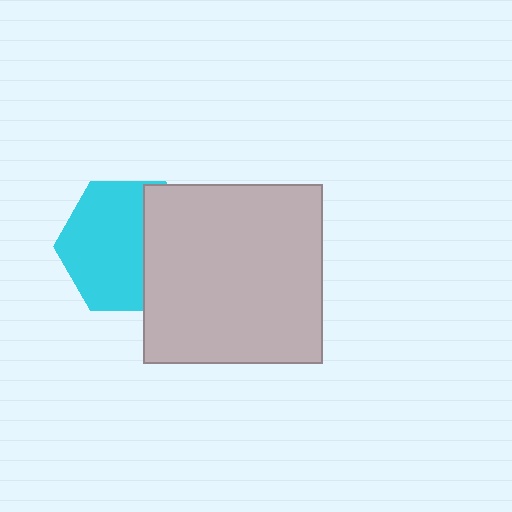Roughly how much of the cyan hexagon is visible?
About half of it is visible (roughly 64%).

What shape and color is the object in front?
The object in front is a light gray square.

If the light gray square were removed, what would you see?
You would see the complete cyan hexagon.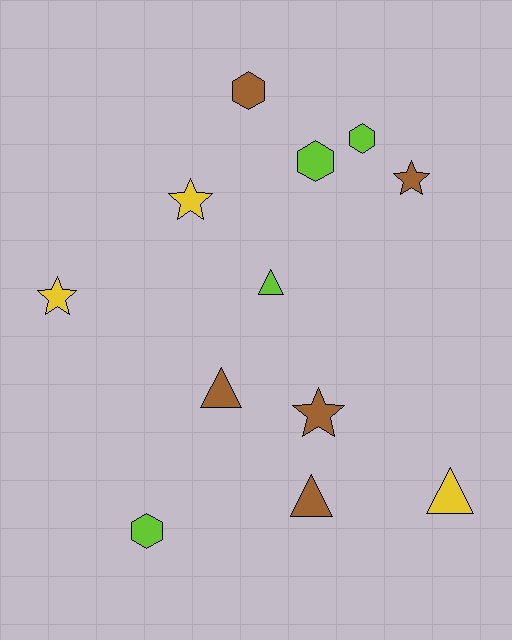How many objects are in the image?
There are 12 objects.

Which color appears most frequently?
Brown, with 5 objects.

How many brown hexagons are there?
There is 1 brown hexagon.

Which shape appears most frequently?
Triangle, with 4 objects.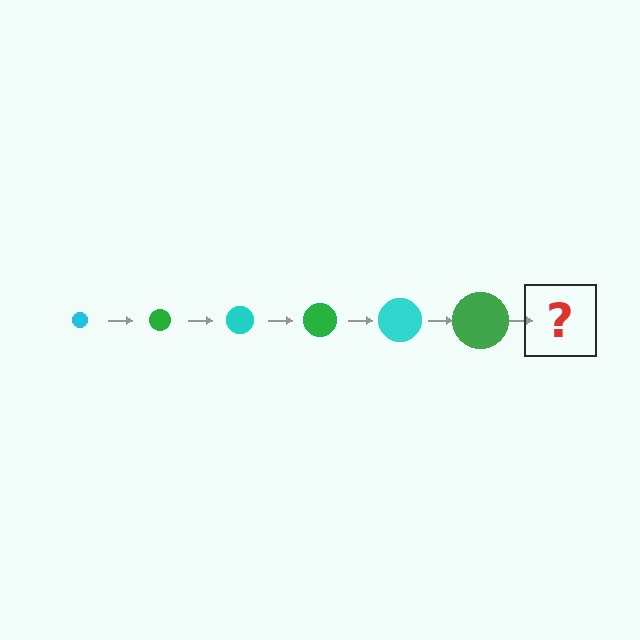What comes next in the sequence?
The next element should be a cyan circle, larger than the previous one.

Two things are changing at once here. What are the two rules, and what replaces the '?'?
The two rules are that the circle grows larger each step and the color cycles through cyan and green. The '?' should be a cyan circle, larger than the previous one.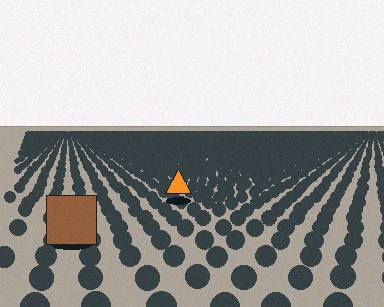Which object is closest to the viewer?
The brown square is closest. The texture marks near it are larger and more spread out.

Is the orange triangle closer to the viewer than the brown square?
No. The brown square is closer — you can tell from the texture gradient: the ground texture is coarser near it.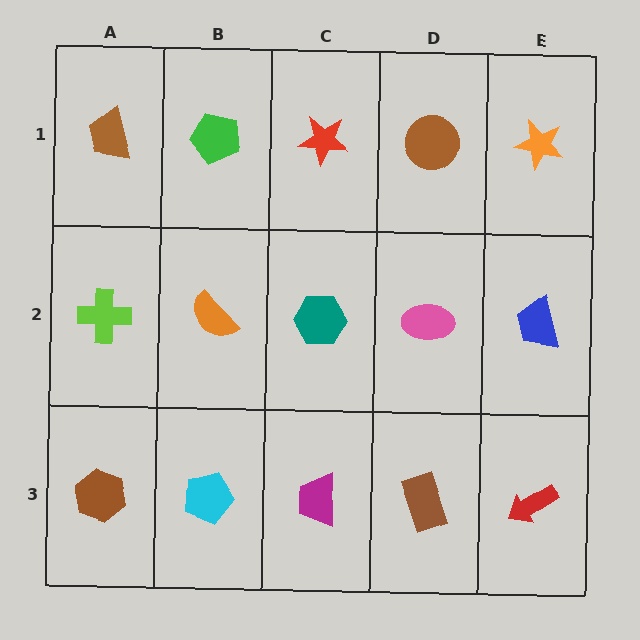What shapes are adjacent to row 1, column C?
A teal hexagon (row 2, column C), a green pentagon (row 1, column B), a brown circle (row 1, column D).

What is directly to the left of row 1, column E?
A brown circle.